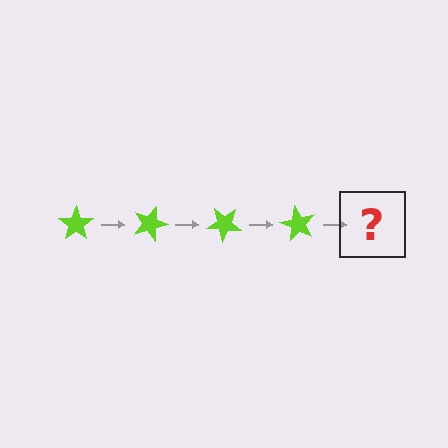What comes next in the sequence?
The next element should be a lime star rotated 80 degrees.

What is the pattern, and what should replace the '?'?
The pattern is that the star rotates 20 degrees each step. The '?' should be a lime star rotated 80 degrees.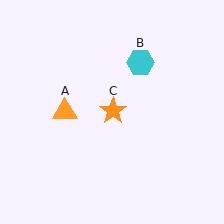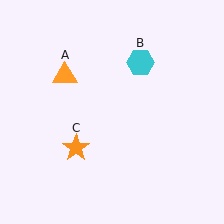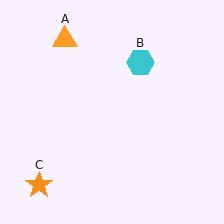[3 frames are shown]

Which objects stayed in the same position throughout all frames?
Cyan hexagon (object B) remained stationary.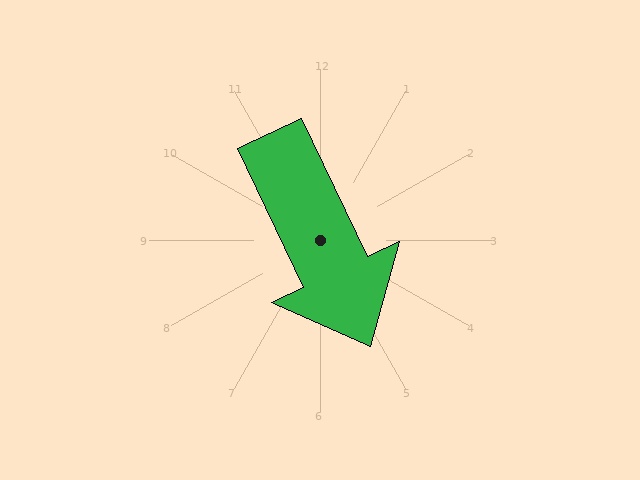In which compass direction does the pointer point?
Southeast.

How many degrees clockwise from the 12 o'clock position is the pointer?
Approximately 155 degrees.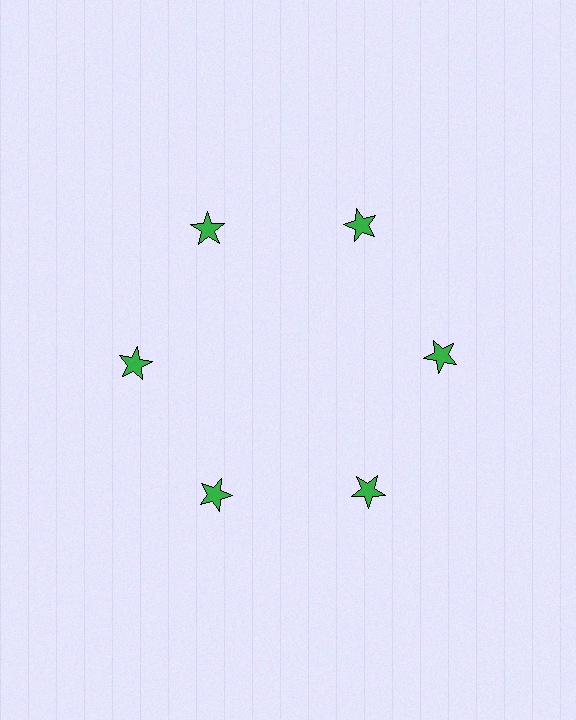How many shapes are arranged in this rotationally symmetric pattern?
There are 6 shapes, arranged in 6 groups of 1.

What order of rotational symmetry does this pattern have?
This pattern has 6-fold rotational symmetry.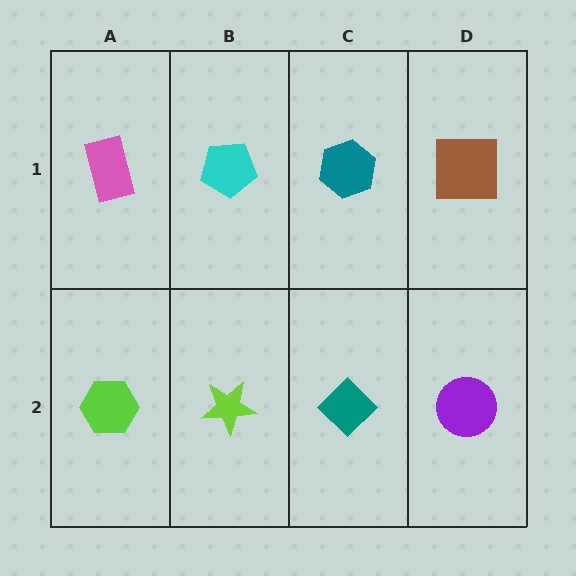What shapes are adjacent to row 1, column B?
A lime star (row 2, column B), a pink rectangle (row 1, column A), a teal hexagon (row 1, column C).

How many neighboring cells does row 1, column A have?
2.